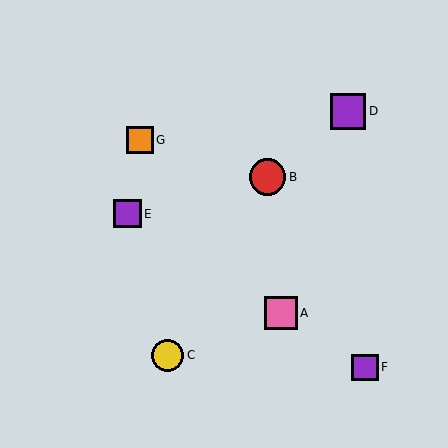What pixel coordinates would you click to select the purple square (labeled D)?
Click at (348, 112) to select the purple square D.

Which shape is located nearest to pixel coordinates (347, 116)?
The purple square (labeled D) at (348, 112) is nearest to that location.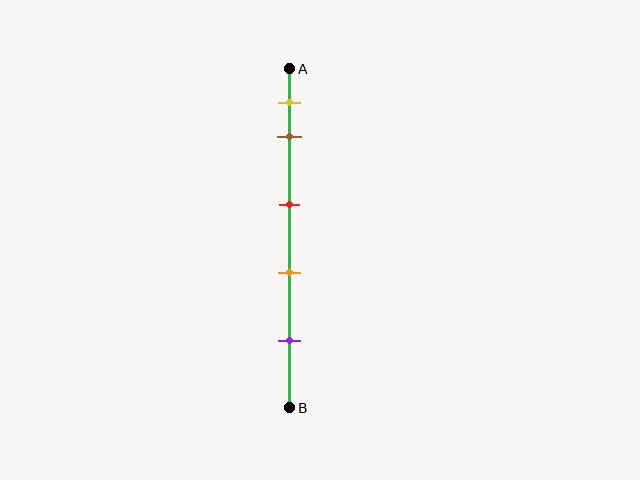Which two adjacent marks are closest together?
The yellow and brown marks are the closest adjacent pair.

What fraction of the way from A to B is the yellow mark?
The yellow mark is approximately 10% (0.1) of the way from A to B.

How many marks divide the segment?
There are 5 marks dividing the segment.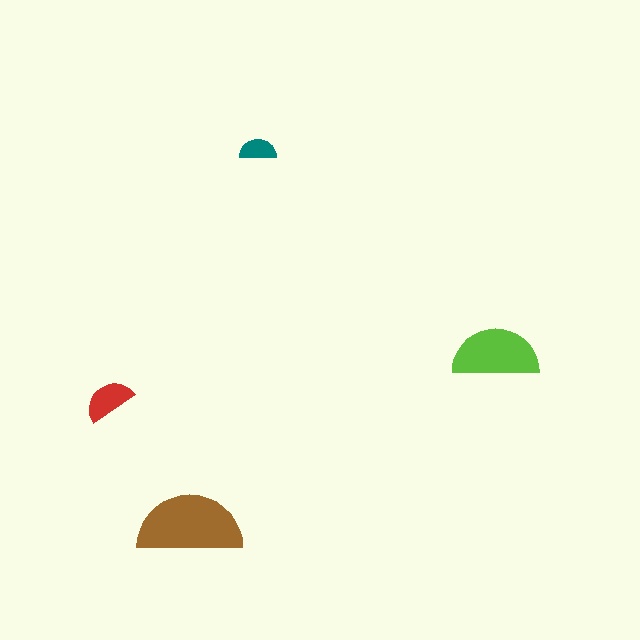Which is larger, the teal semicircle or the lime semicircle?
The lime one.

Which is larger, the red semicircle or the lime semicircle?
The lime one.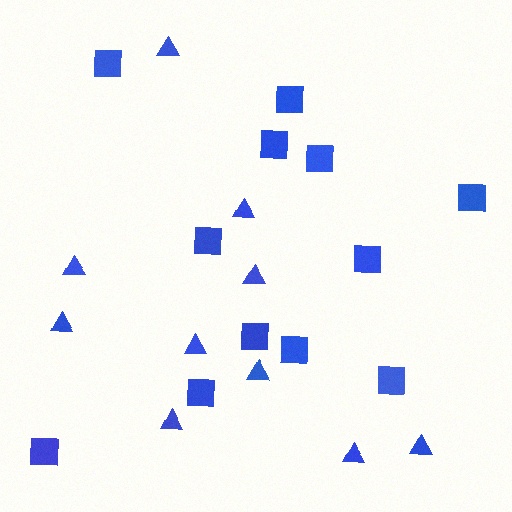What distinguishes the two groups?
There are 2 groups: one group of squares (12) and one group of triangles (10).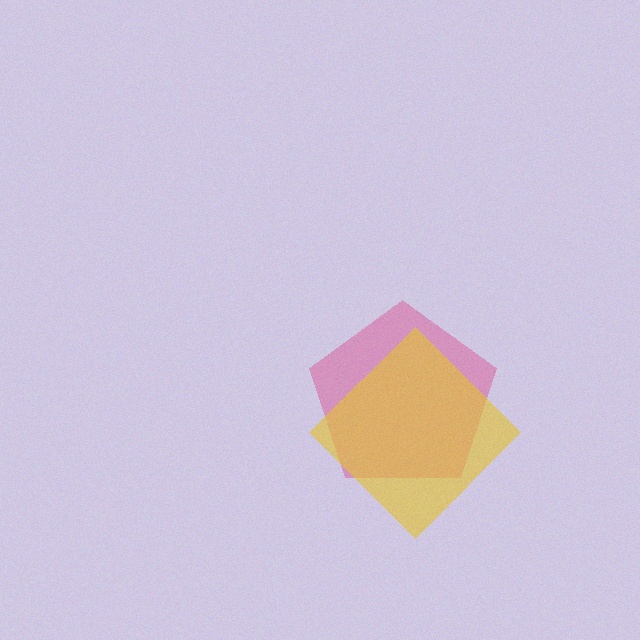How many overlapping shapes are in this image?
There are 2 overlapping shapes in the image.